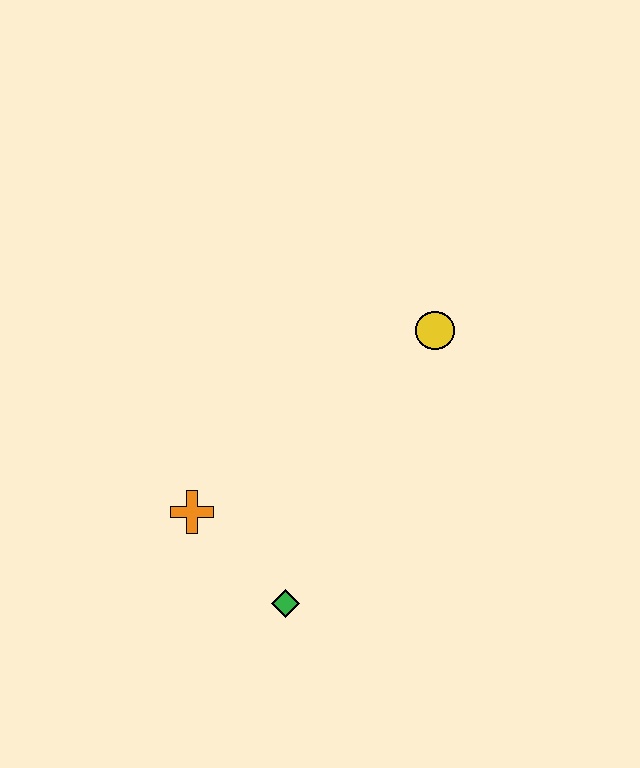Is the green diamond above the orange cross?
No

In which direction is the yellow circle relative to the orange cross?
The yellow circle is to the right of the orange cross.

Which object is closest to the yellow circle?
The orange cross is closest to the yellow circle.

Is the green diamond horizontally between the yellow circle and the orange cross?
Yes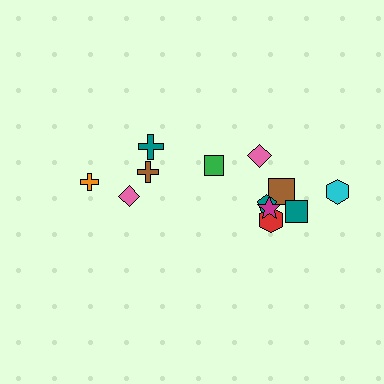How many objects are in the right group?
There are 8 objects.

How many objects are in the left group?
There are 4 objects.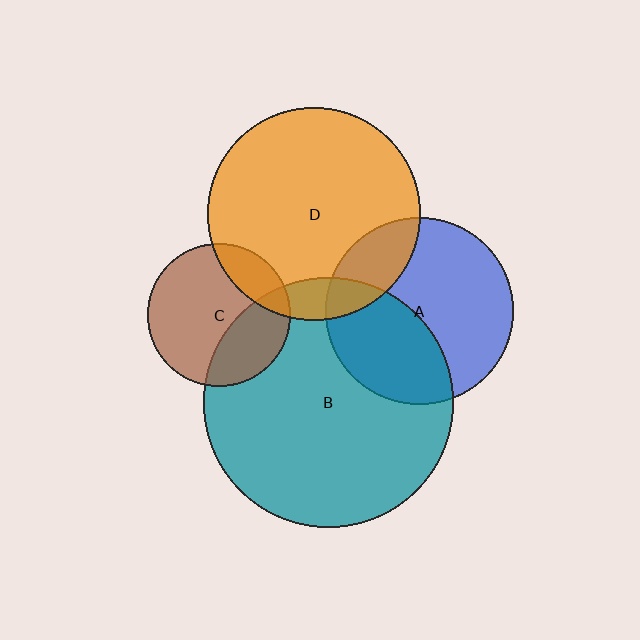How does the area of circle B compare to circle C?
Approximately 3.0 times.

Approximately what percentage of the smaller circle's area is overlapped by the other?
Approximately 20%.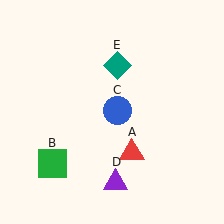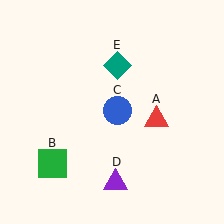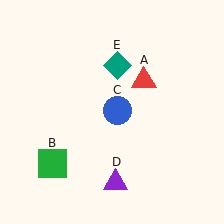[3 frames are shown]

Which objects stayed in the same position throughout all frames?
Green square (object B) and blue circle (object C) and purple triangle (object D) and teal diamond (object E) remained stationary.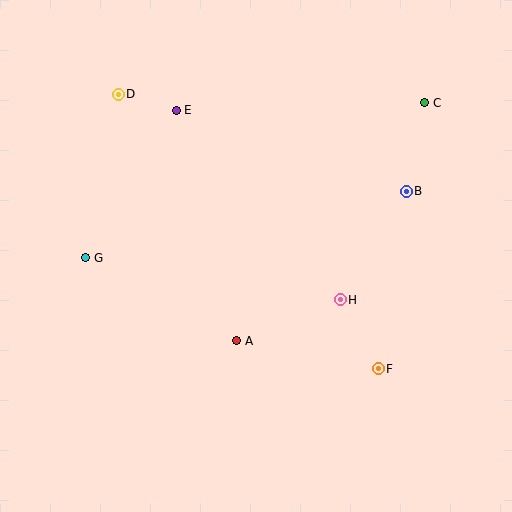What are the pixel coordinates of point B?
Point B is at (406, 191).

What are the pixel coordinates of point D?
Point D is at (118, 94).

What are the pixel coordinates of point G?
Point G is at (86, 258).